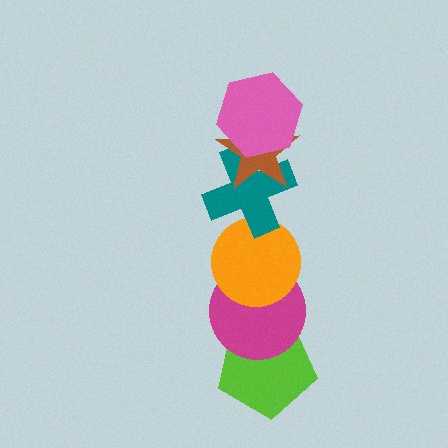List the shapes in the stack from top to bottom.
From top to bottom: the pink hexagon, the brown star, the teal cross, the orange circle, the magenta circle, the lime pentagon.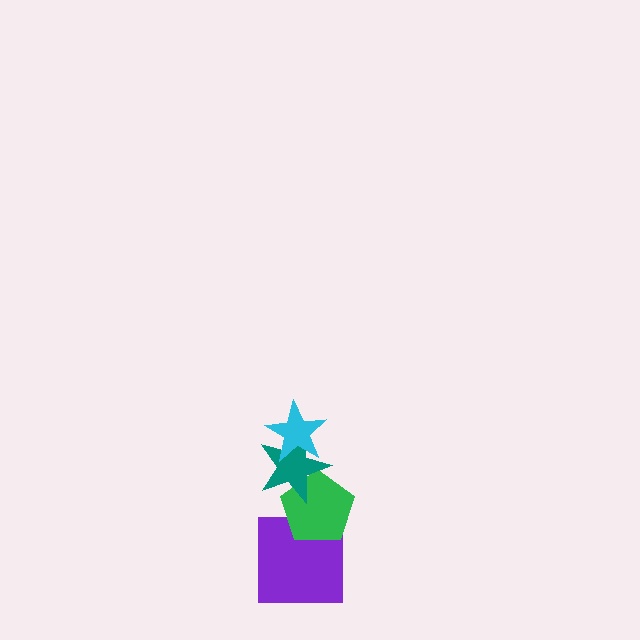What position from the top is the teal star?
The teal star is 2nd from the top.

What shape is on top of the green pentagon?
The teal star is on top of the green pentagon.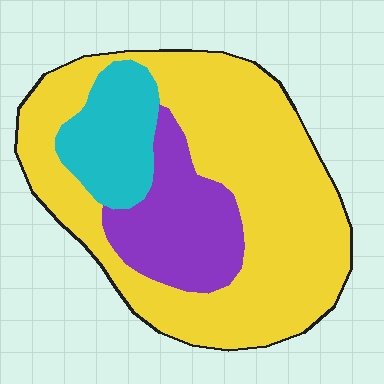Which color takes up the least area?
Cyan, at roughly 15%.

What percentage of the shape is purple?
Purple covers roughly 20% of the shape.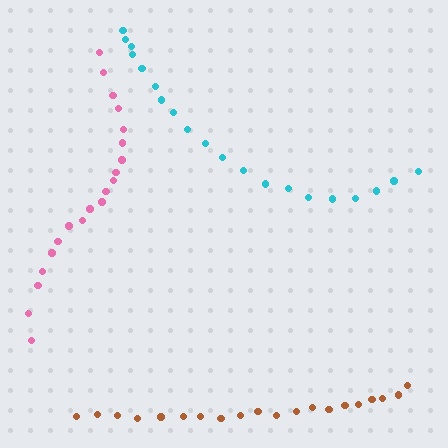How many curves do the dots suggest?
There are 3 distinct paths.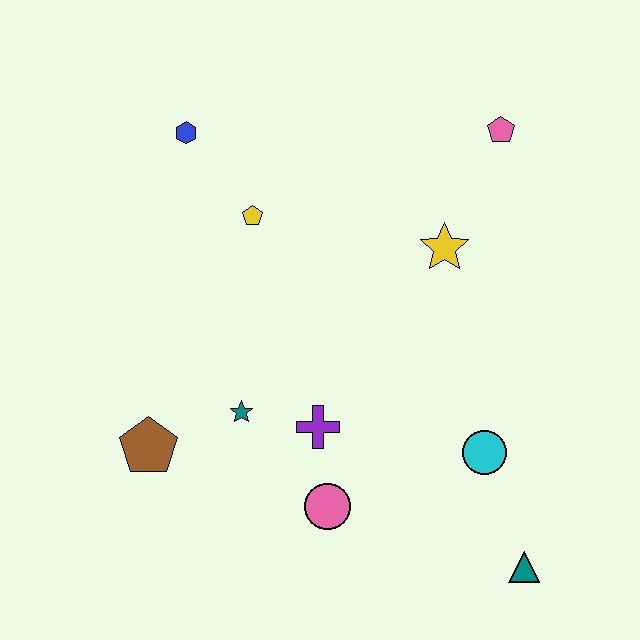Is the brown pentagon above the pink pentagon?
No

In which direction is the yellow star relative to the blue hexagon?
The yellow star is to the right of the blue hexagon.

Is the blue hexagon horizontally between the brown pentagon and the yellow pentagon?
Yes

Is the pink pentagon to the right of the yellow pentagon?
Yes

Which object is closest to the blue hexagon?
The yellow pentagon is closest to the blue hexagon.